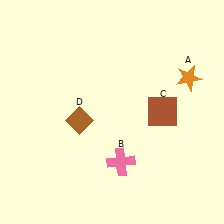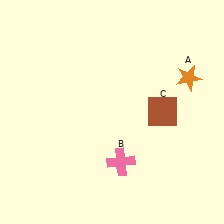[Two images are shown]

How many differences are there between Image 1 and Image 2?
There is 1 difference between the two images.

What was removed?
The brown diamond (D) was removed in Image 2.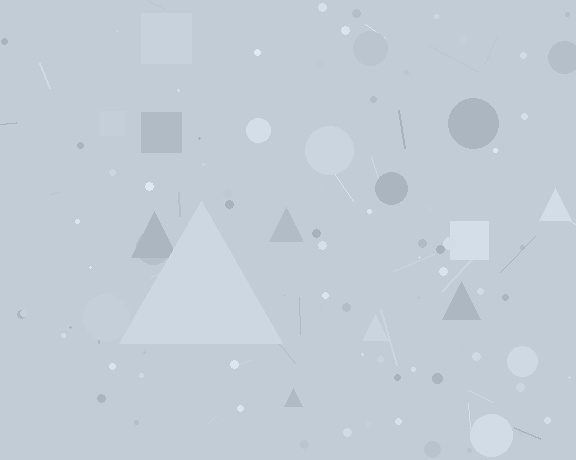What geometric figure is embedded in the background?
A triangle is embedded in the background.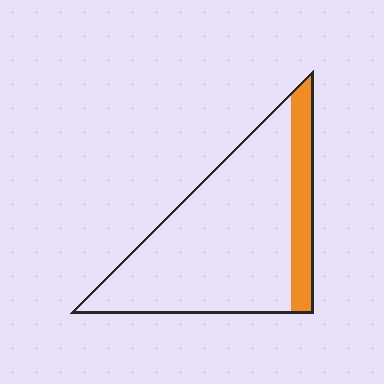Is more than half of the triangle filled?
No.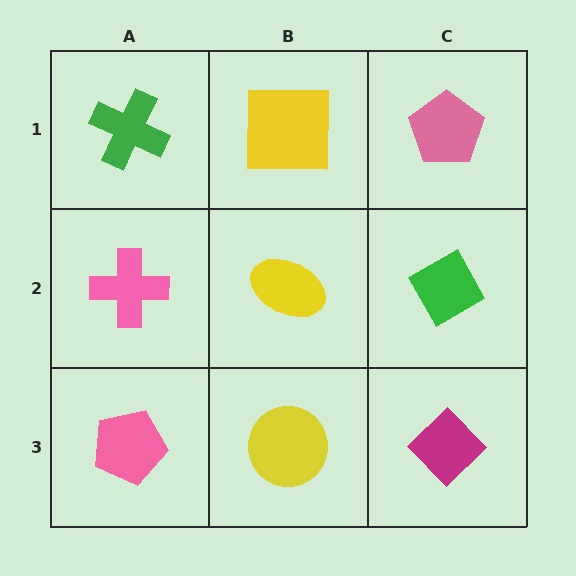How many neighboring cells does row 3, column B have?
3.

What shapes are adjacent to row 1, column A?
A pink cross (row 2, column A), a yellow square (row 1, column B).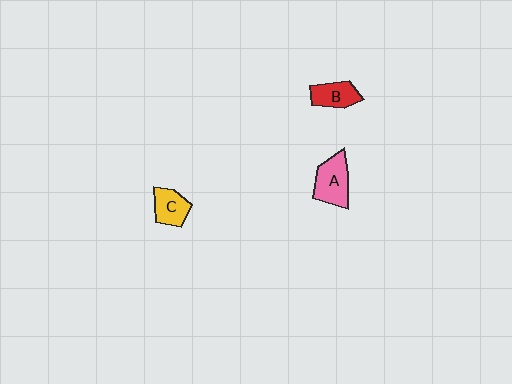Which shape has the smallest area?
Shape B (red).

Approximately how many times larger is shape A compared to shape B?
Approximately 1.3 times.